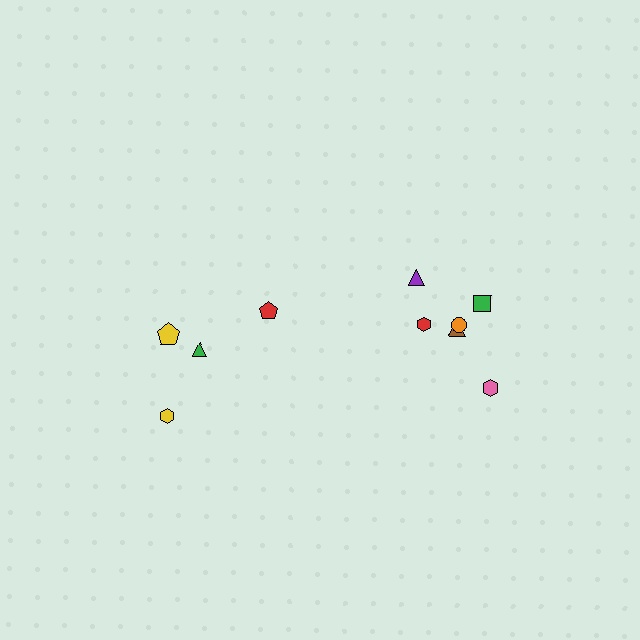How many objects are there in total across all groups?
There are 10 objects.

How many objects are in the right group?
There are 6 objects.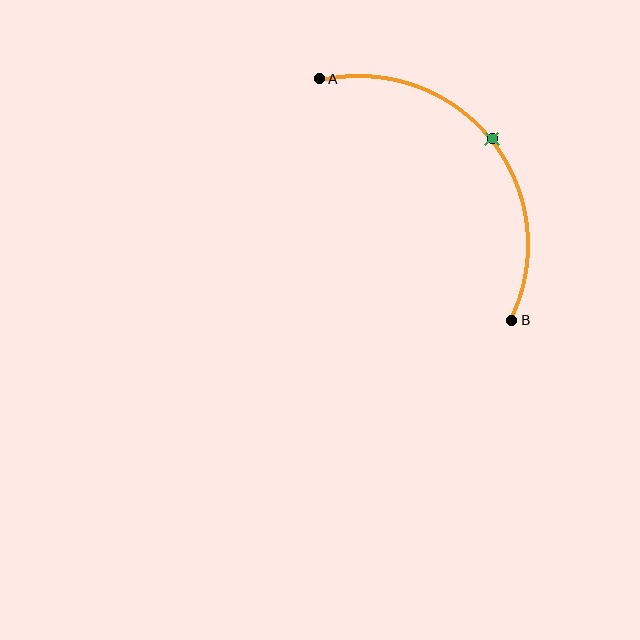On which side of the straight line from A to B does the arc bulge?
The arc bulges above and to the right of the straight line connecting A and B.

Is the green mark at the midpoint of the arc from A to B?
Yes. The green mark lies on the arc at equal arc-length from both A and B — it is the arc midpoint.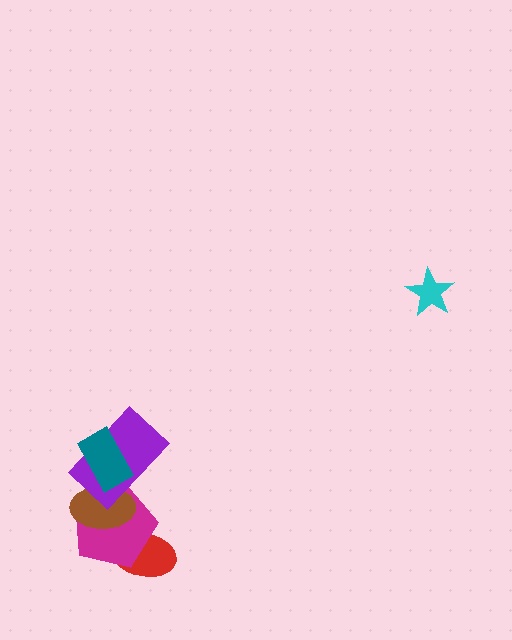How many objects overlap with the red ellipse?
1 object overlaps with the red ellipse.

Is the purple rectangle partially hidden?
Yes, it is partially covered by another shape.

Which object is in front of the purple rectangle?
The teal rectangle is in front of the purple rectangle.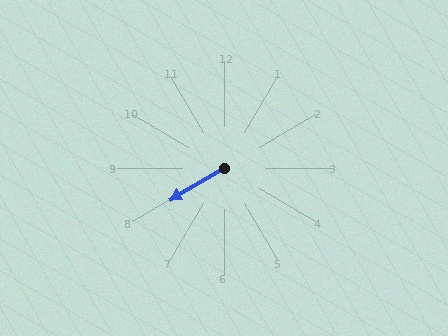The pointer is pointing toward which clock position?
Roughly 8 o'clock.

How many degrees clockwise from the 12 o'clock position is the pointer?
Approximately 239 degrees.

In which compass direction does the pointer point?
Southwest.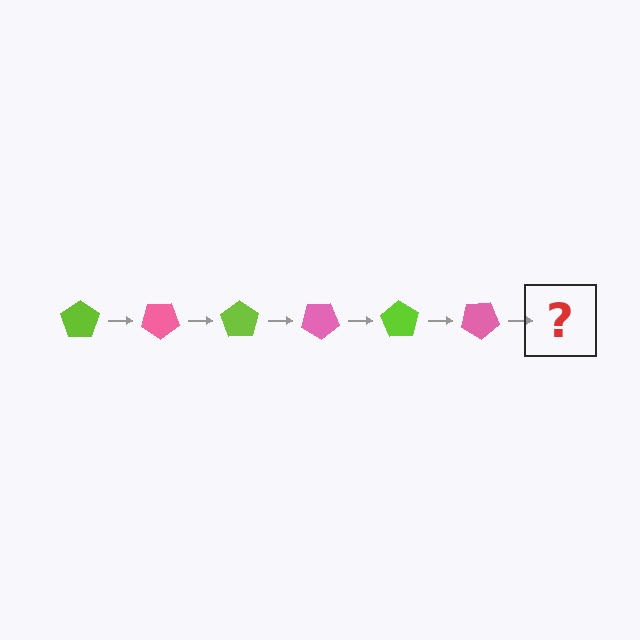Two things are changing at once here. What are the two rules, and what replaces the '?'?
The two rules are that it rotates 35 degrees each step and the color cycles through lime and pink. The '?' should be a lime pentagon, rotated 210 degrees from the start.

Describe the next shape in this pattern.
It should be a lime pentagon, rotated 210 degrees from the start.